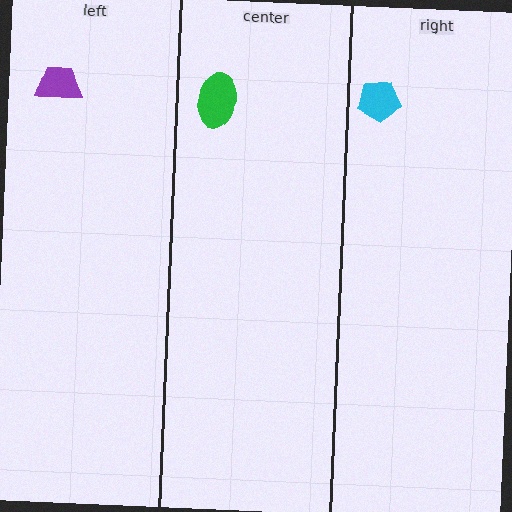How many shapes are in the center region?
1.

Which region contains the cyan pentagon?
The right region.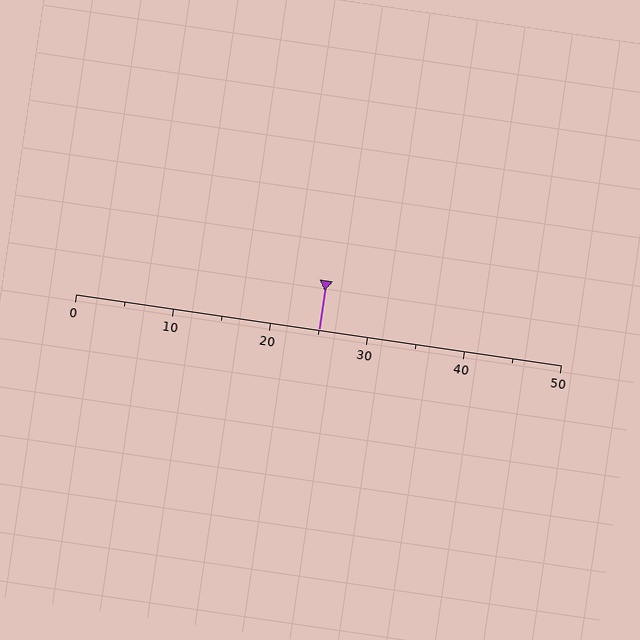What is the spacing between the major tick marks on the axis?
The major ticks are spaced 10 apart.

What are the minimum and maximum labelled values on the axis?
The axis runs from 0 to 50.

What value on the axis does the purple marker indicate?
The marker indicates approximately 25.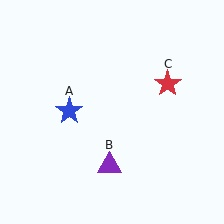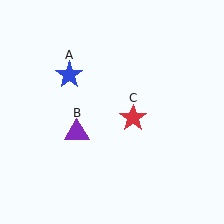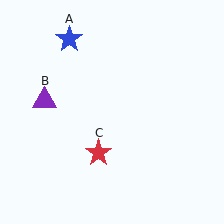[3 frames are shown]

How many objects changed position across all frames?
3 objects changed position: blue star (object A), purple triangle (object B), red star (object C).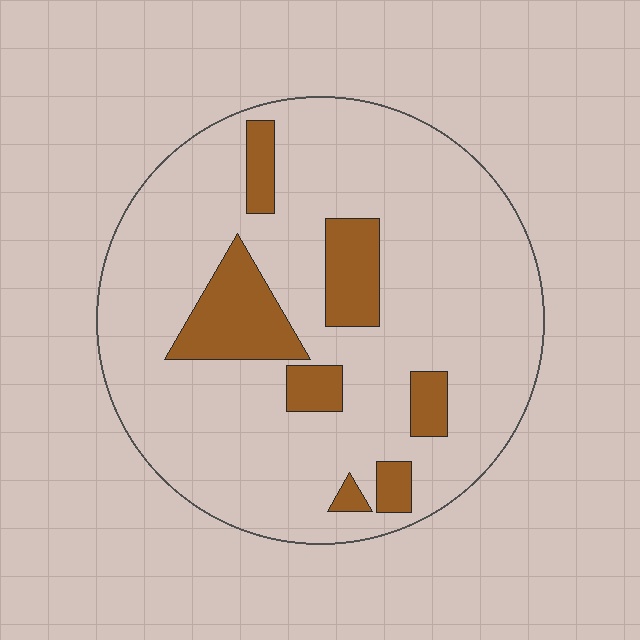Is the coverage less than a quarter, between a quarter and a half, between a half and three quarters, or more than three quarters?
Less than a quarter.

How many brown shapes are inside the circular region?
7.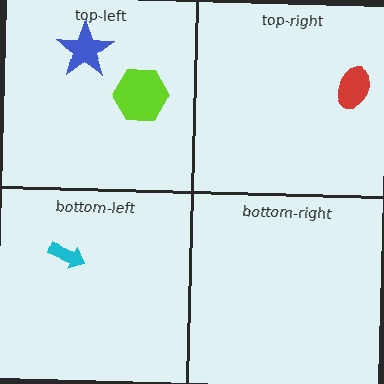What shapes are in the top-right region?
The red ellipse.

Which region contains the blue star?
The top-left region.